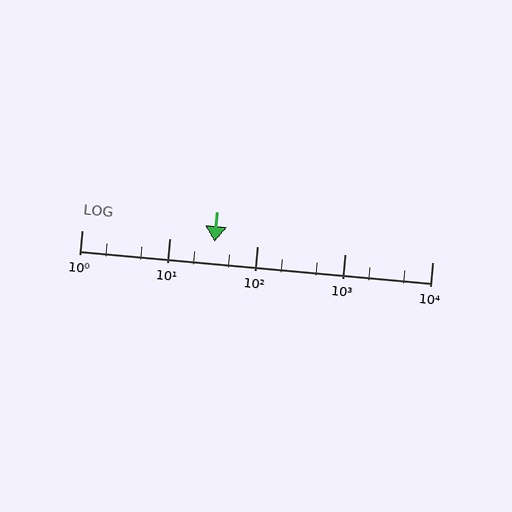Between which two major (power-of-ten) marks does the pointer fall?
The pointer is between 10 and 100.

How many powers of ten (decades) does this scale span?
The scale spans 4 decades, from 1 to 10000.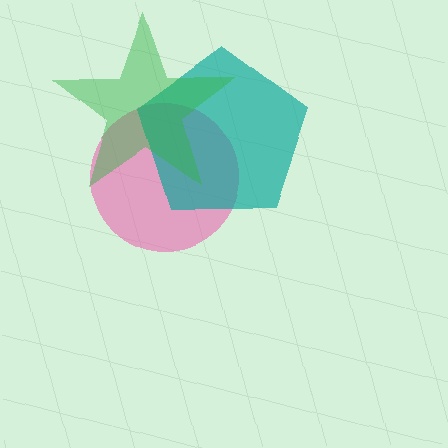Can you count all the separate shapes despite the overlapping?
Yes, there are 3 separate shapes.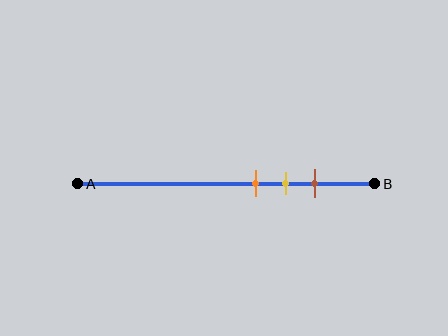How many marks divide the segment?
There are 3 marks dividing the segment.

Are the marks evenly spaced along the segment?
Yes, the marks are approximately evenly spaced.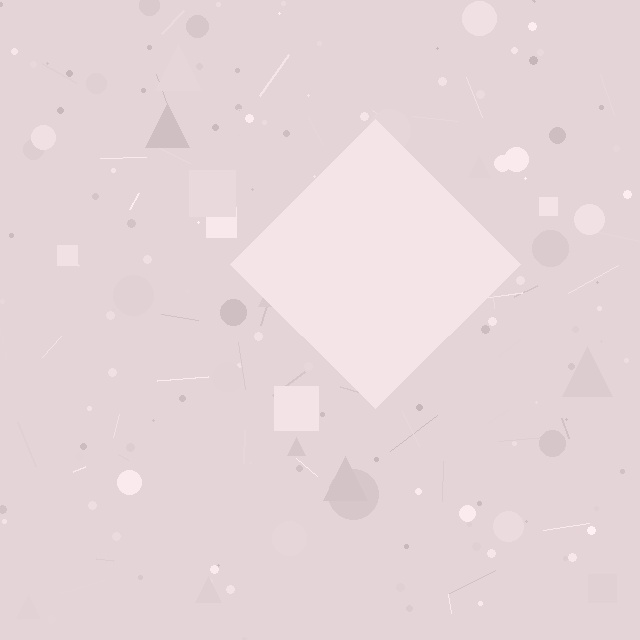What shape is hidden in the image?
A diamond is hidden in the image.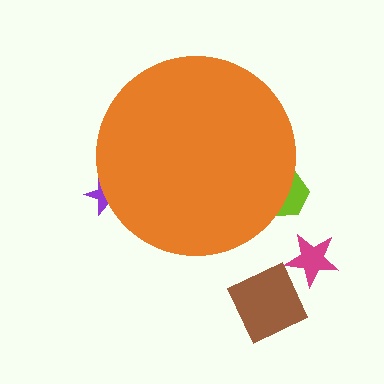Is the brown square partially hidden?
No, the brown square is fully visible.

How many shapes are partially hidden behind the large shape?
2 shapes are partially hidden.